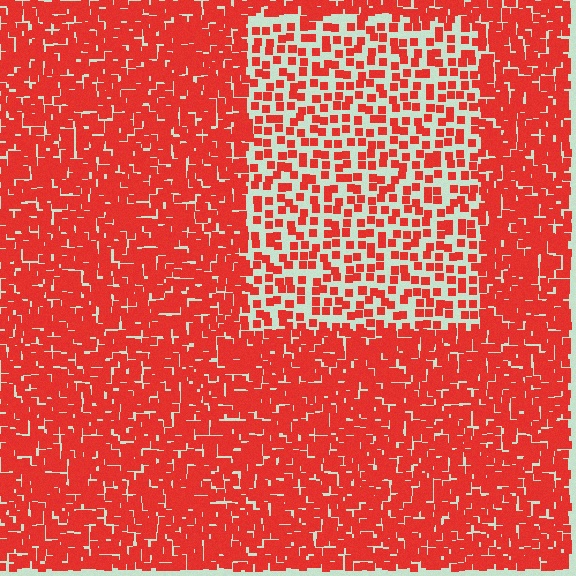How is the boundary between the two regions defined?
The boundary is defined by a change in element density (approximately 2.3x ratio). All elements are the same color, size, and shape.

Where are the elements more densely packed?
The elements are more densely packed outside the rectangle boundary.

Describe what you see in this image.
The image contains small red elements arranged at two different densities. A rectangle-shaped region is visible where the elements are less densely packed than the surrounding area.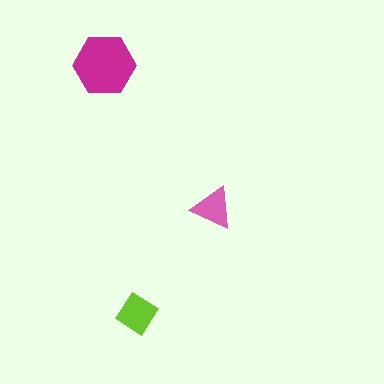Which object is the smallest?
The pink triangle.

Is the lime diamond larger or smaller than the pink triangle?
Larger.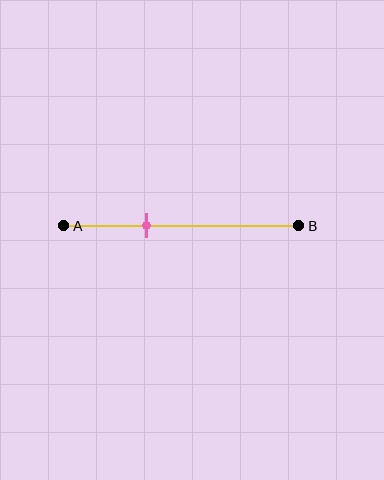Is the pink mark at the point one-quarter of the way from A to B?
No, the mark is at about 35% from A, not at the 25% one-quarter point.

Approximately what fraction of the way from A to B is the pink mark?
The pink mark is approximately 35% of the way from A to B.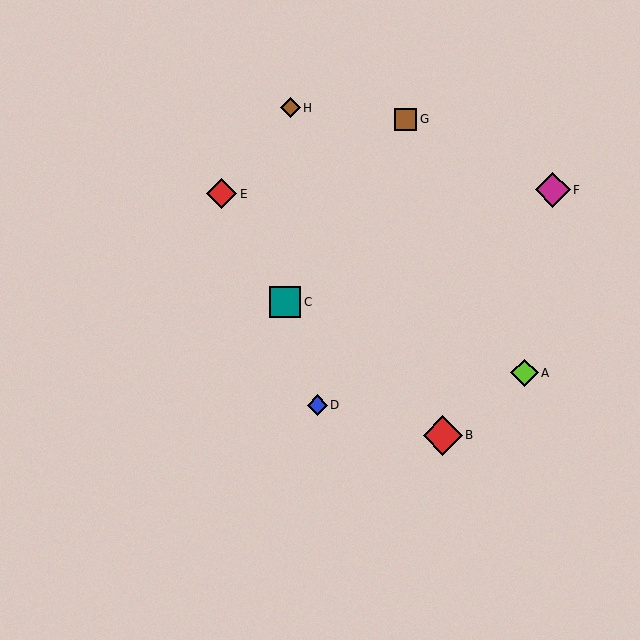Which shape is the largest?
The red diamond (labeled B) is the largest.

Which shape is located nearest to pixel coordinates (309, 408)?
The blue diamond (labeled D) at (317, 405) is nearest to that location.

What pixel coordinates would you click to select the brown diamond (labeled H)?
Click at (290, 108) to select the brown diamond H.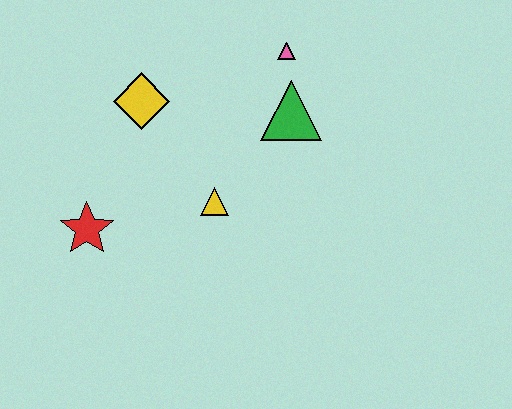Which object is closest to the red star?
The yellow triangle is closest to the red star.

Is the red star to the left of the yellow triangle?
Yes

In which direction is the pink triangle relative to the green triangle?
The pink triangle is above the green triangle.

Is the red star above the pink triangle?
No